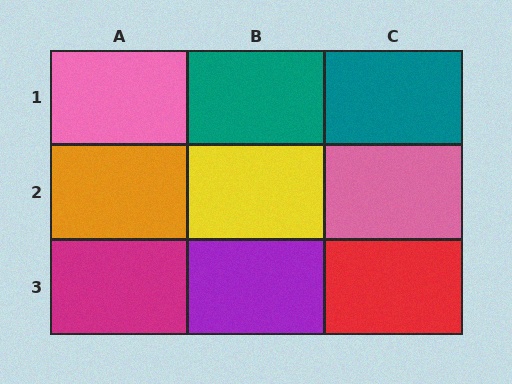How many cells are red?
1 cell is red.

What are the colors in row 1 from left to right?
Pink, teal, teal.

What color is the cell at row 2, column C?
Pink.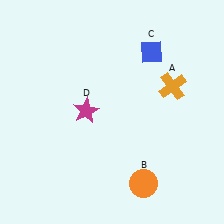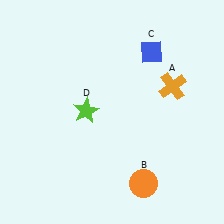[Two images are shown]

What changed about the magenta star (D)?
In Image 1, D is magenta. In Image 2, it changed to lime.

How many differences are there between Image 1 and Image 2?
There is 1 difference between the two images.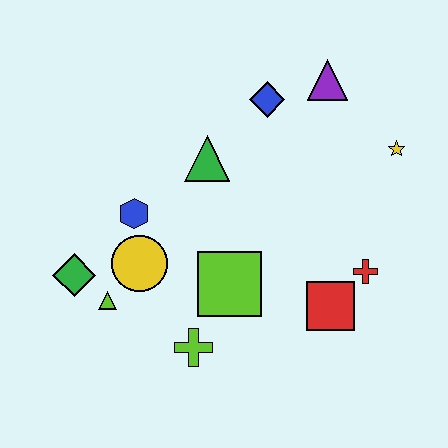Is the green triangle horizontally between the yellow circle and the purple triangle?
Yes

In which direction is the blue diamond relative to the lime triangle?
The blue diamond is above the lime triangle.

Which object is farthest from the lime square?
The purple triangle is farthest from the lime square.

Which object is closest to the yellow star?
The purple triangle is closest to the yellow star.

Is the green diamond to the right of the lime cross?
No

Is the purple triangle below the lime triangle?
No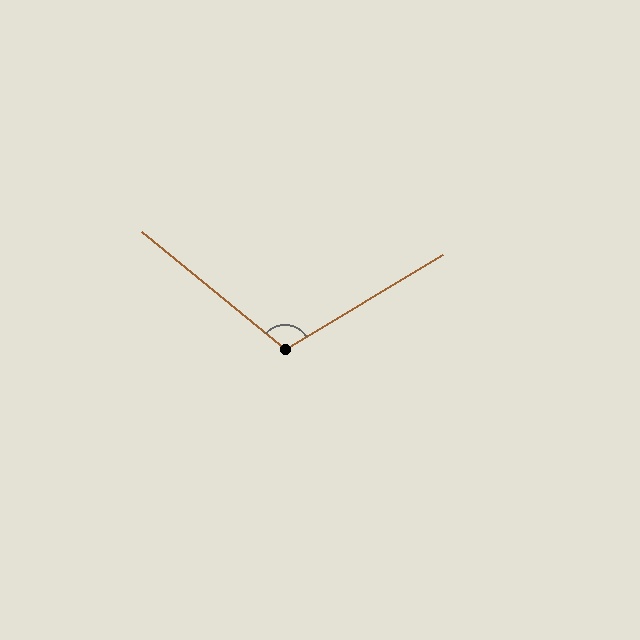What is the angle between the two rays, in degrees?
Approximately 110 degrees.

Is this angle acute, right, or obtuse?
It is obtuse.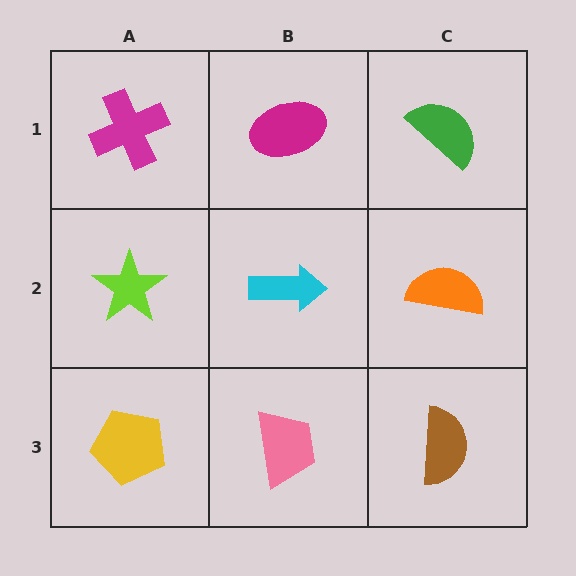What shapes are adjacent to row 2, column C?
A green semicircle (row 1, column C), a brown semicircle (row 3, column C), a cyan arrow (row 2, column B).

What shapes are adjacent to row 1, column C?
An orange semicircle (row 2, column C), a magenta ellipse (row 1, column B).